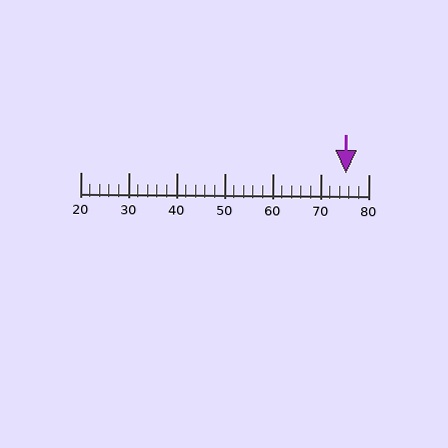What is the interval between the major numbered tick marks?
The major tick marks are spaced 10 units apart.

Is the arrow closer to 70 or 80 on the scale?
The arrow is closer to 80.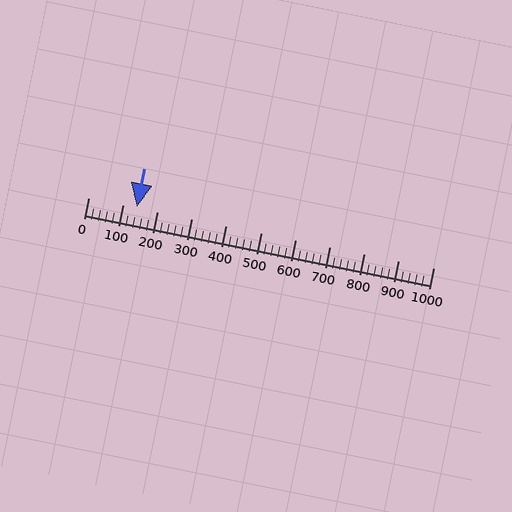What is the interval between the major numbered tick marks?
The major tick marks are spaced 100 units apart.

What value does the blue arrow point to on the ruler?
The blue arrow points to approximately 140.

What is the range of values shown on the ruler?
The ruler shows values from 0 to 1000.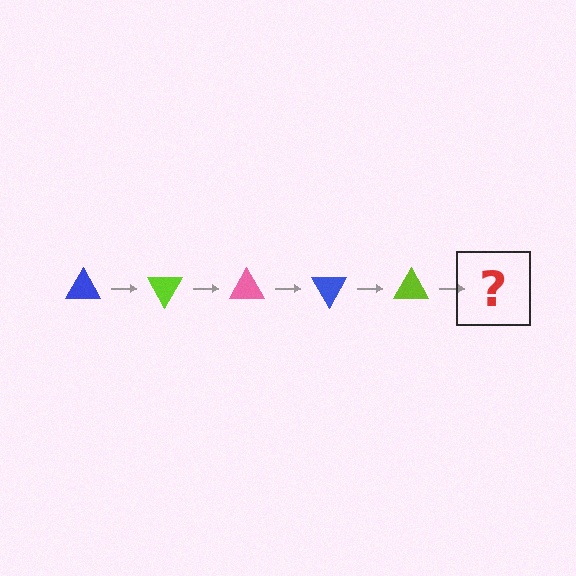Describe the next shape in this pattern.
It should be a pink triangle, rotated 300 degrees from the start.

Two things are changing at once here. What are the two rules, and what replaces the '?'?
The two rules are that it rotates 60 degrees each step and the color cycles through blue, lime, and pink. The '?' should be a pink triangle, rotated 300 degrees from the start.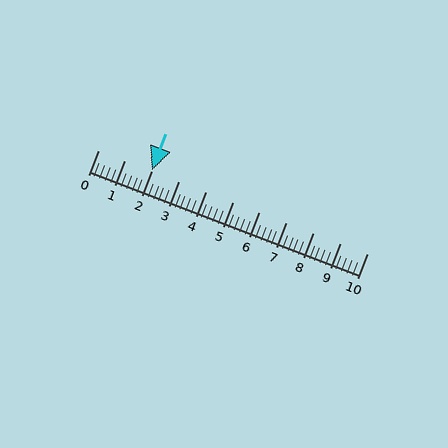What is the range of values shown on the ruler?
The ruler shows values from 0 to 10.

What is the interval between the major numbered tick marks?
The major tick marks are spaced 1 units apart.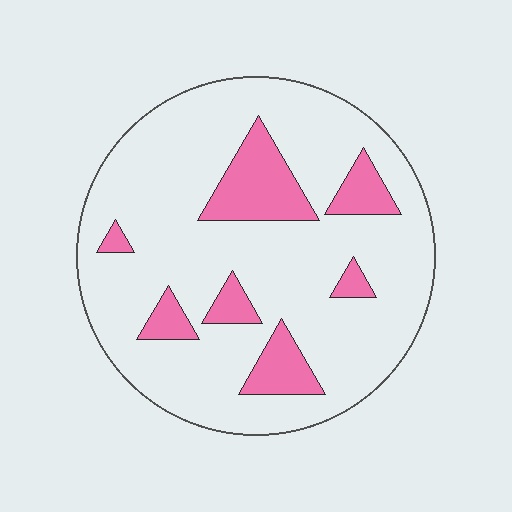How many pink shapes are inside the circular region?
7.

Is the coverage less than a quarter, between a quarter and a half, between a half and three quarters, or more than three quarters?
Less than a quarter.